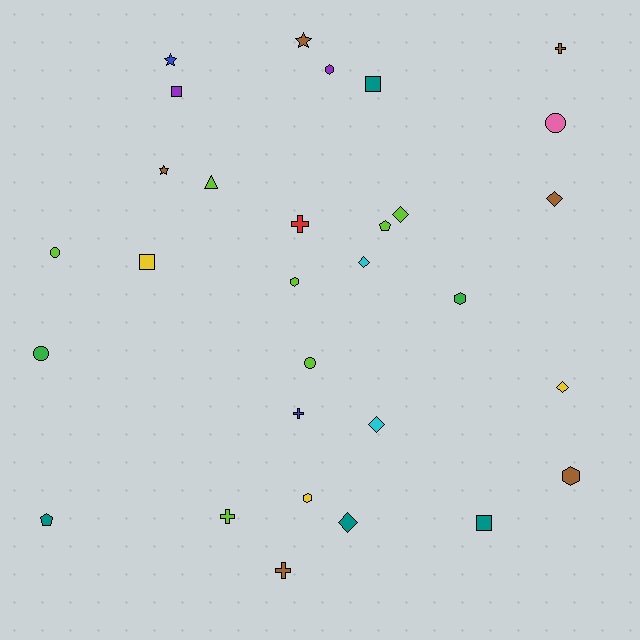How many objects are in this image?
There are 30 objects.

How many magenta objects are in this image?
There are no magenta objects.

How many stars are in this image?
There are 3 stars.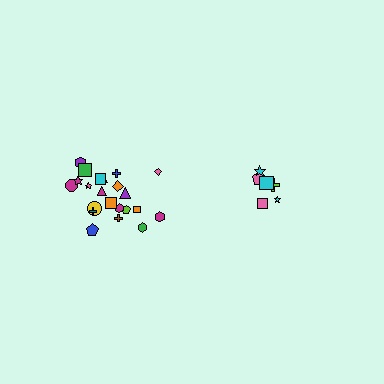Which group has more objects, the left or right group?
The left group.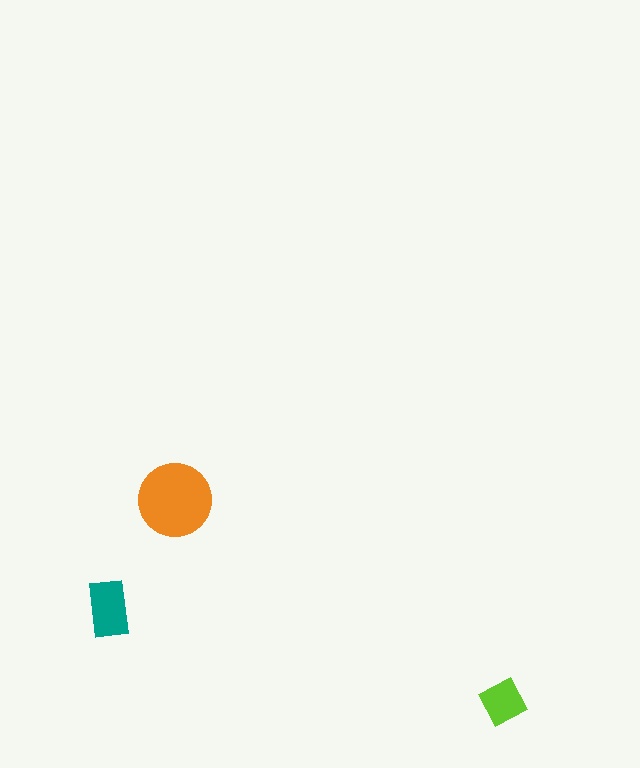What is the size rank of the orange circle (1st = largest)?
1st.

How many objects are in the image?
There are 3 objects in the image.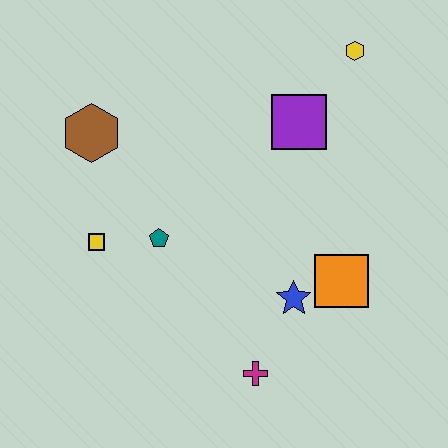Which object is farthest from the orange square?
The brown hexagon is farthest from the orange square.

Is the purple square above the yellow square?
Yes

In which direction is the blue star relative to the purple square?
The blue star is below the purple square.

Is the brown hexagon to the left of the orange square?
Yes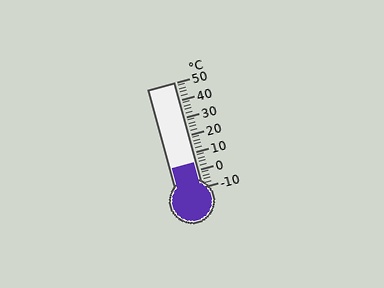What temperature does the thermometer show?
The thermometer shows approximately 4°C.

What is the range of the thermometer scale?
The thermometer scale ranges from -10°C to 50°C.